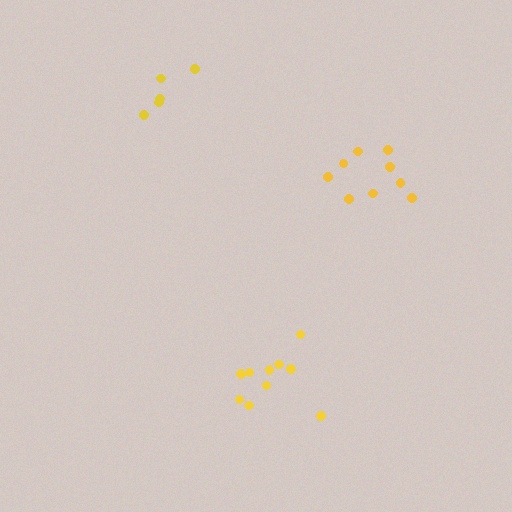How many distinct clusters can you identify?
There are 3 distinct clusters.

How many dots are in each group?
Group 1: 9 dots, Group 2: 5 dots, Group 3: 10 dots (24 total).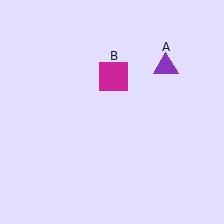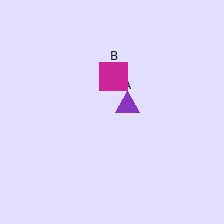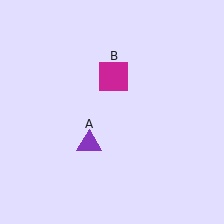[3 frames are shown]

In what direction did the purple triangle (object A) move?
The purple triangle (object A) moved down and to the left.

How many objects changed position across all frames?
1 object changed position: purple triangle (object A).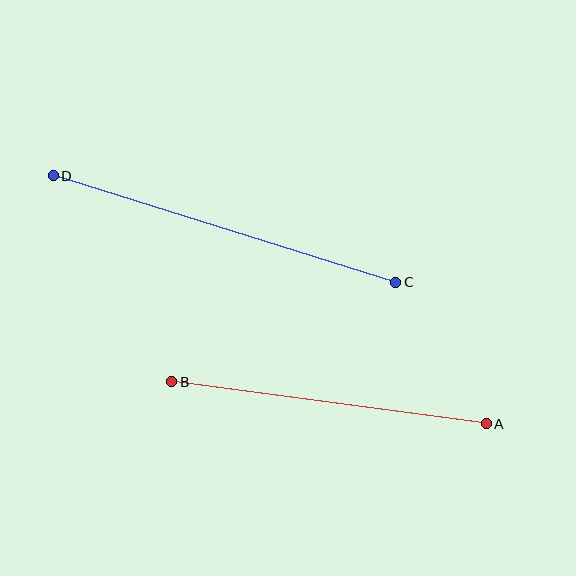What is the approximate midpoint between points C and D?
The midpoint is at approximately (224, 229) pixels.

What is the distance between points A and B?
The distance is approximately 317 pixels.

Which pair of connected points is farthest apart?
Points C and D are farthest apart.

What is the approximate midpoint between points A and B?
The midpoint is at approximately (329, 403) pixels.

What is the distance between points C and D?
The distance is approximately 359 pixels.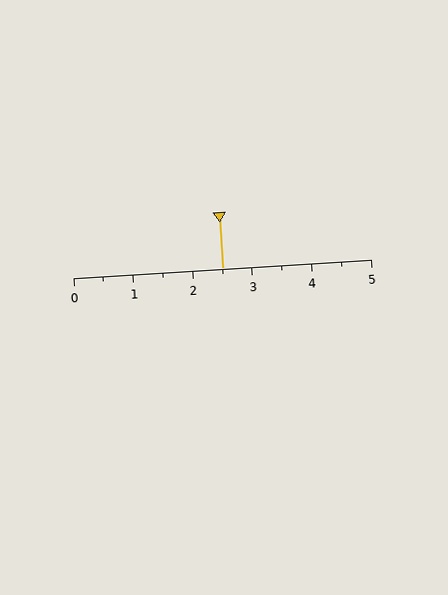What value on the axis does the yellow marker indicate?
The marker indicates approximately 2.5.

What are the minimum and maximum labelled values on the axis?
The axis runs from 0 to 5.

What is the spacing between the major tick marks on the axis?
The major ticks are spaced 1 apart.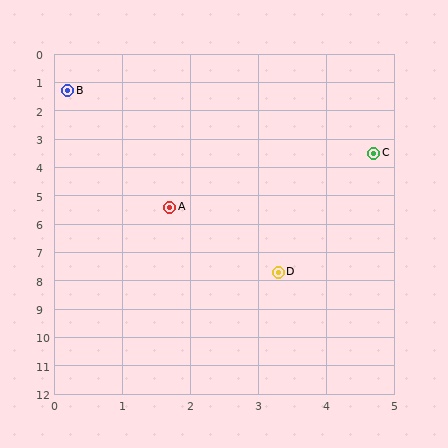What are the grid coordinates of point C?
Point C is at approximately (4.7, 3.5).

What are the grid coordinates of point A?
Point A is at approximately (1.7, 5.4).